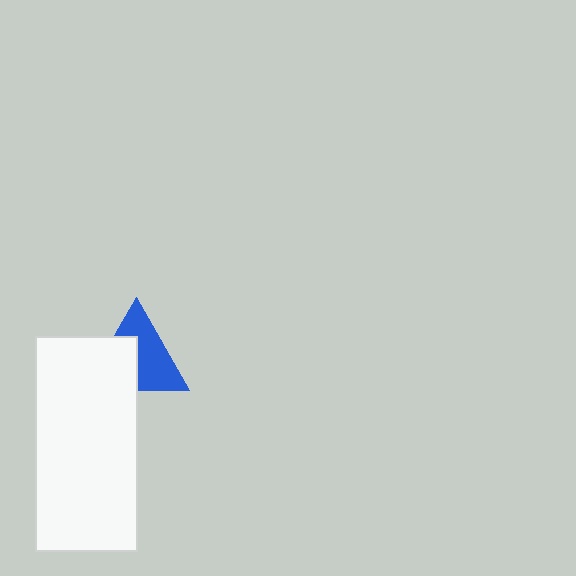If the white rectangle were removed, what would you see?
You would see the complete blue triangle.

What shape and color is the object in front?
The object in front is a white rectangle.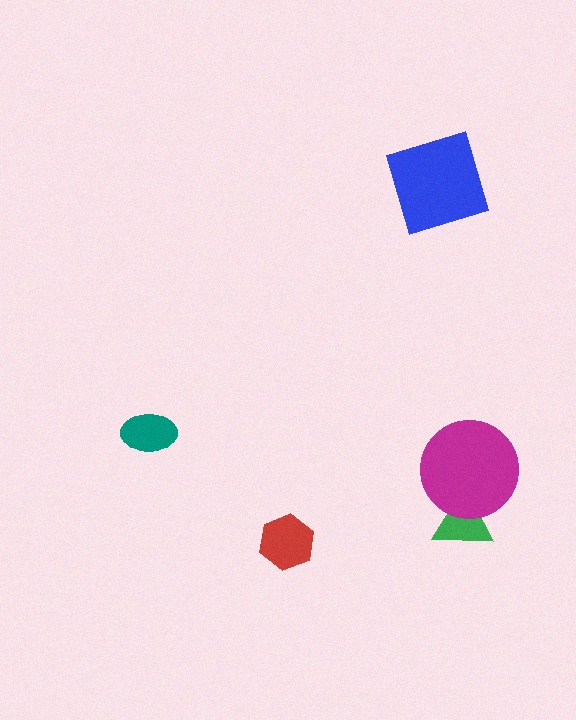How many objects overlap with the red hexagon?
0 objects overlap with the red hexagon.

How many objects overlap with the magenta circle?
1 object overlaps with the magenta circle.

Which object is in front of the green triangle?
The magenta circle is in front of the green triangle.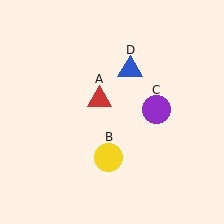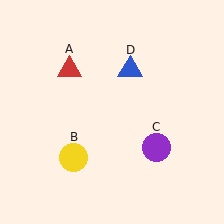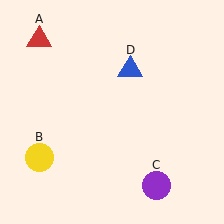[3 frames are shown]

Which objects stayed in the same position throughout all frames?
Blue triangle (object D) remained stationary.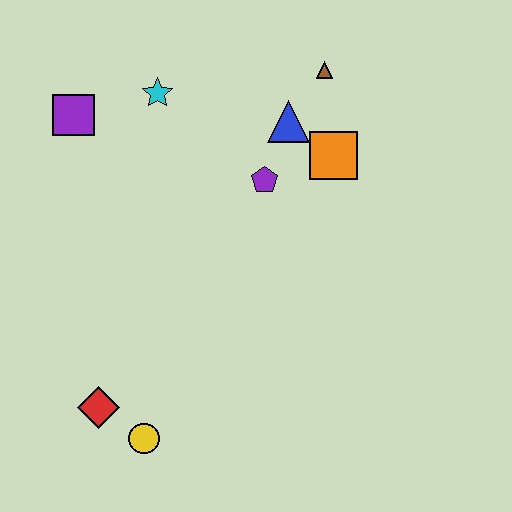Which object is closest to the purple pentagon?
The blue triangle is closest to the purple pentagon.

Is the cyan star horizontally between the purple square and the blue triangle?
Yes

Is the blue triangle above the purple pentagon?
Yes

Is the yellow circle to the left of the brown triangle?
Yes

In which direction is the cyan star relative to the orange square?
The cyan star is to the left of the orange square.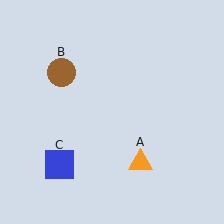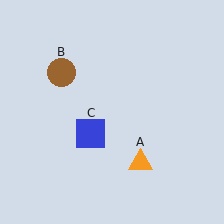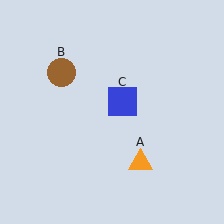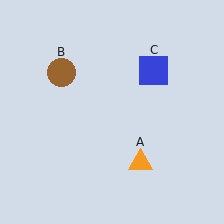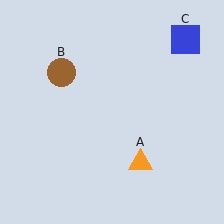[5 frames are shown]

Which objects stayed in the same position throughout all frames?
Orange triangle (object A) and brown circle (object B) remained stationary.